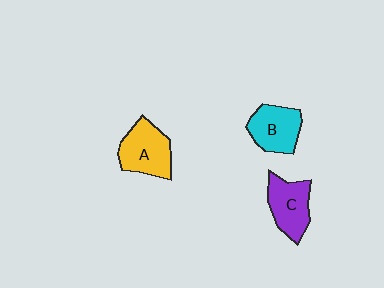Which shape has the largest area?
Shape A (yellow).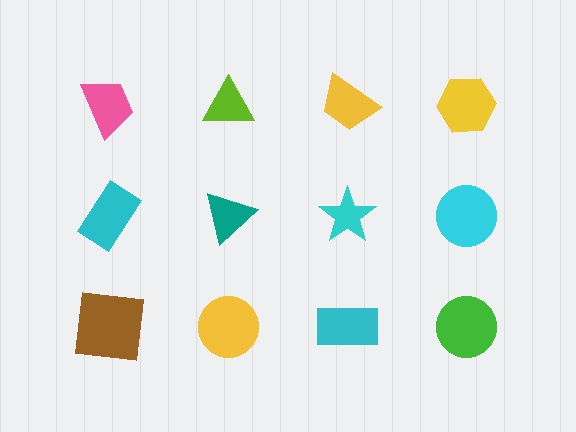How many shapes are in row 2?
4 shapes.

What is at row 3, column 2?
A yellow circle.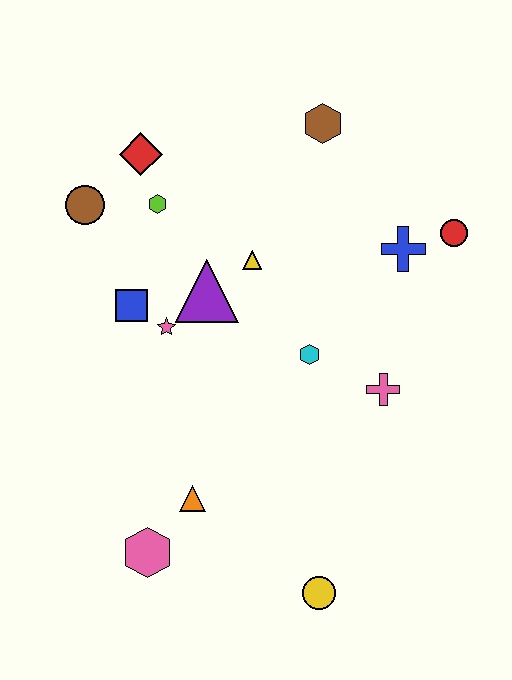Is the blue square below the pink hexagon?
No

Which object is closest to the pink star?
The blue square is closest to the pink star.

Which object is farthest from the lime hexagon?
The yellow circle is farthest from the lime hexagon.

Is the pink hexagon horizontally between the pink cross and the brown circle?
Yes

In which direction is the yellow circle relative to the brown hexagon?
The yellow circle is below the brown hexagon.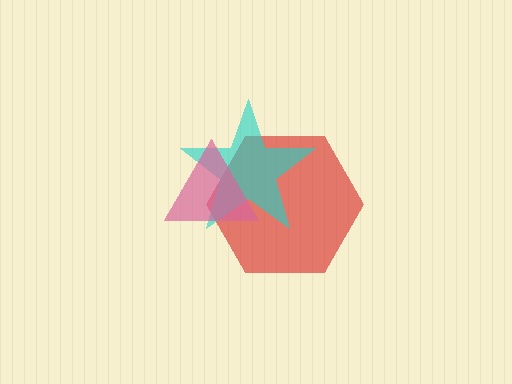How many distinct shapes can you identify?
There are 3 distinct shapes: a red hexagon, a cyan star, a pink triangle.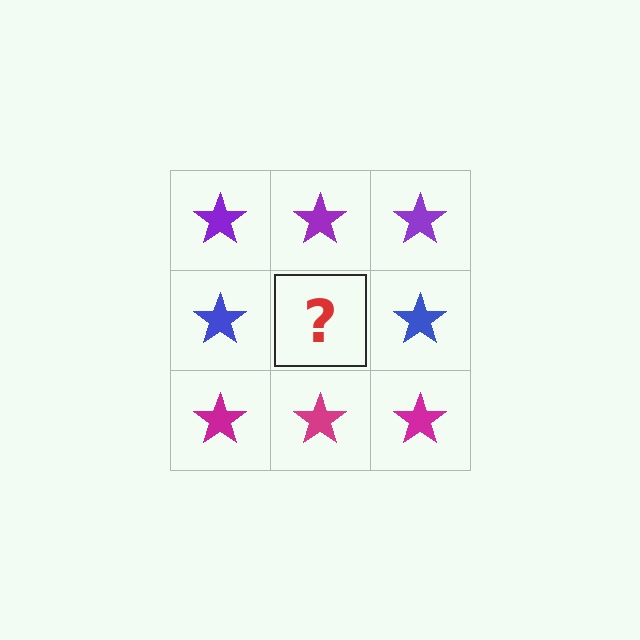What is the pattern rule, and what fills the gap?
The rule is that each row has a consistent color. The gap should be filled with a blue star.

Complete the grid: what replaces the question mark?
The question mark should be replaced with a blue star.